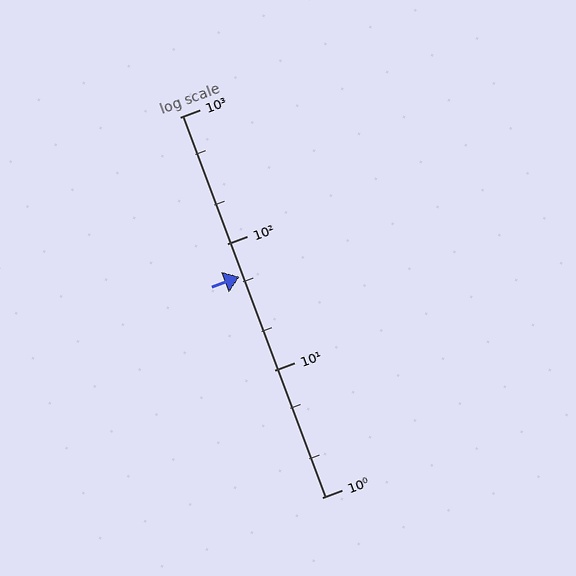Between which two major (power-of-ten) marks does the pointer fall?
The pointer is between 10 and 100.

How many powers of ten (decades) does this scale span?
The scale spans 3 decades, from 1 to 1000.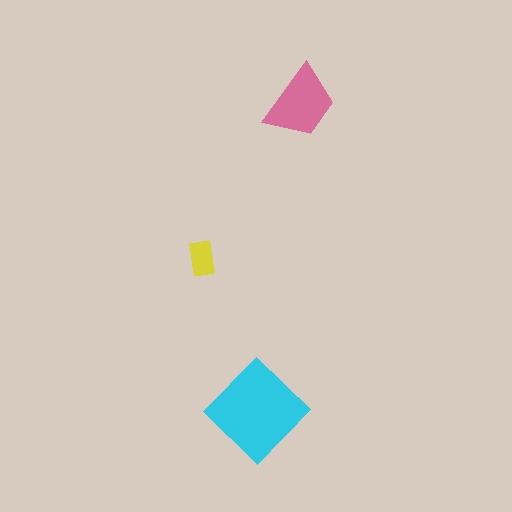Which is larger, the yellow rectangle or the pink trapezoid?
The pink trapezoid.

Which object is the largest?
The cyan diamond.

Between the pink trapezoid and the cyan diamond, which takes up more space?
The cyan diamond.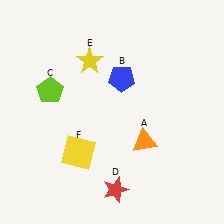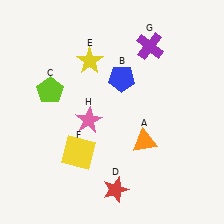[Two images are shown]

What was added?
A purple cross (G), a pink star (H) were added in Image 2.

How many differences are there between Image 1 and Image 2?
There are 2 differences between the two images.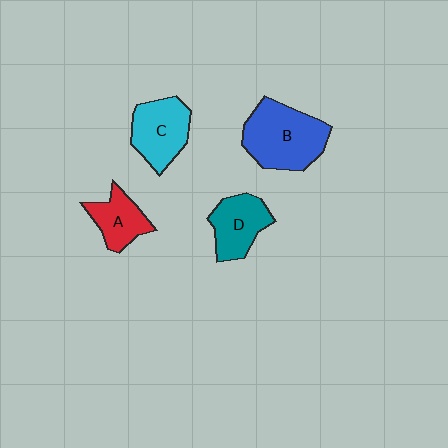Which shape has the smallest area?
Shape A (red).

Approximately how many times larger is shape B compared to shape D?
Approximately 1.6 times.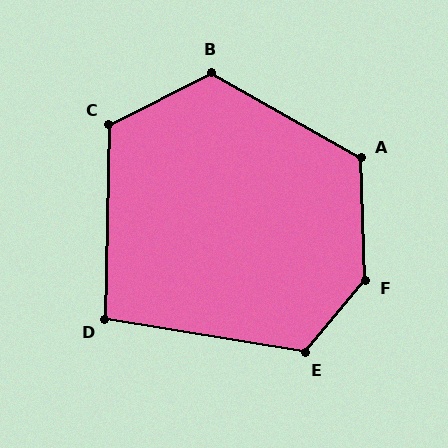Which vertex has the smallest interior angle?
D, at approximately 99 degrees.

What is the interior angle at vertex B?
Approximately 123 degrees (obtuse).